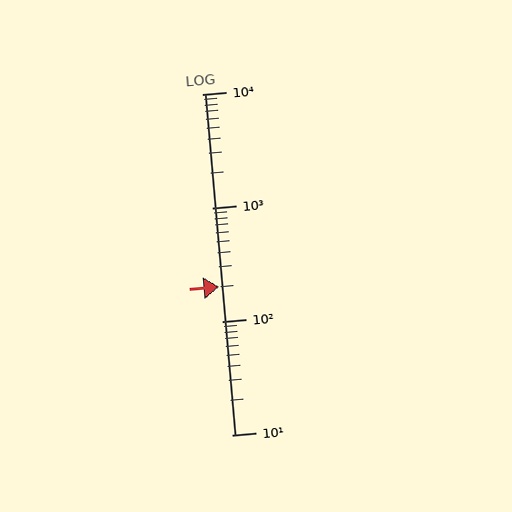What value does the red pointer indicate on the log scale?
The pointer indicates approximately 200.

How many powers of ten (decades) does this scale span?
The scale spans 3 decades, from 10 to 10000.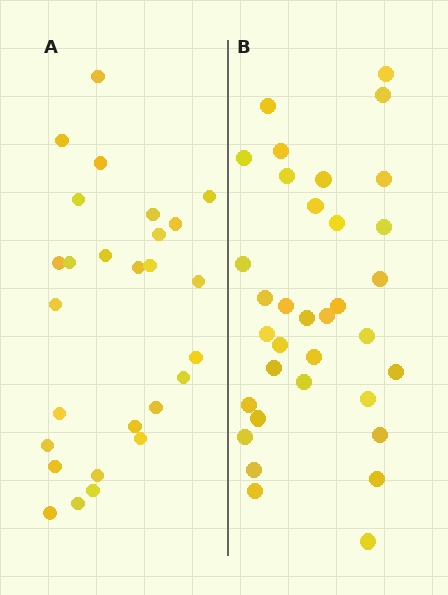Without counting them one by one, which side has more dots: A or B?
Region B (the right region) has more dots.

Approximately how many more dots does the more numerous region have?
Region B has roughly 8 or so more dots than region A.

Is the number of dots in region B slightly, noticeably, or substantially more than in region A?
Region B has noticeably more, but not dramatically so. The ratio is roughly 1.3 to 1.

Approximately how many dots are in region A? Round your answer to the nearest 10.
About 30 dots. (The exact count is 27, which rounds to 30.)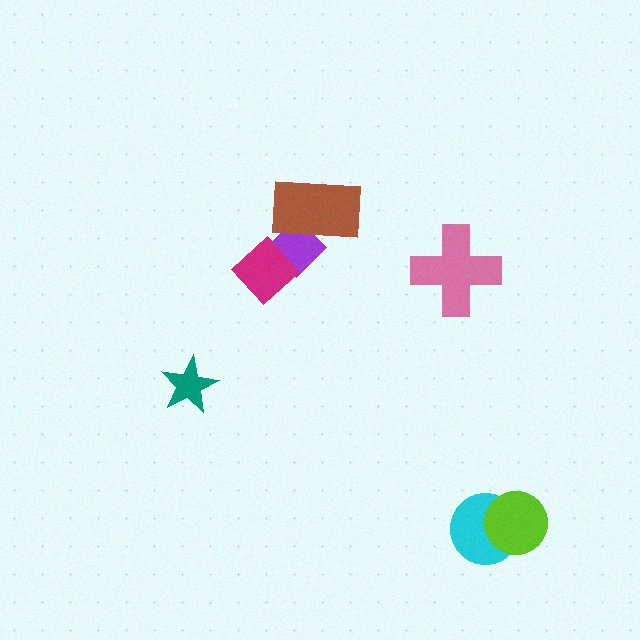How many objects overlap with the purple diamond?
2 objects overlap with the purple diamond.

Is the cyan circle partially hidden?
Yes, it is partially covered by another shape.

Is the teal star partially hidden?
No, no other shape covers it.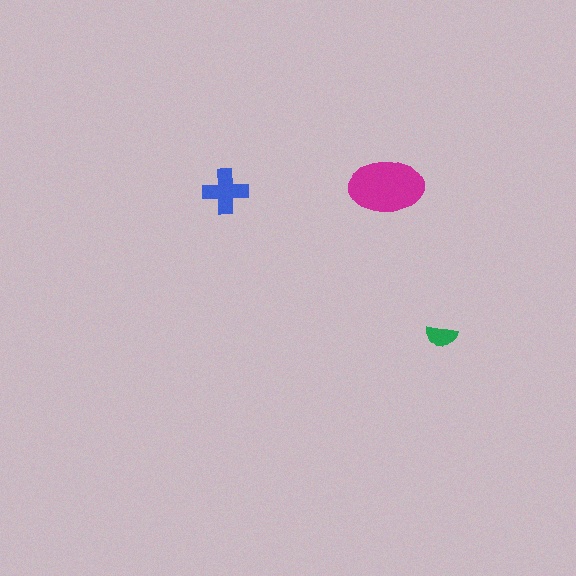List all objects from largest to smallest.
The magenta ellipse, the blue cross, the green semicircle.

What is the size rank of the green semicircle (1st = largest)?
3rd.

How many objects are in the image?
There are 3 objects in the image.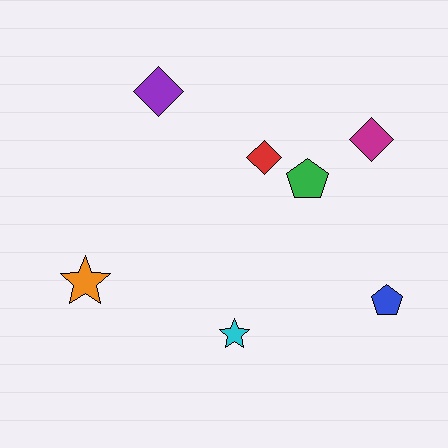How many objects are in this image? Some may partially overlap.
There are 7 objects.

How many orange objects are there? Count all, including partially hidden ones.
There is 1 orange object.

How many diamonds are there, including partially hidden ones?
There are 3 diamonds.